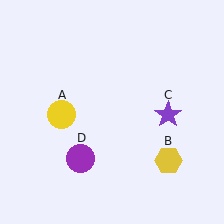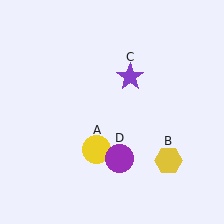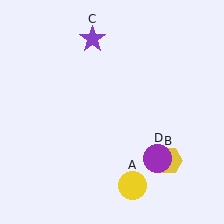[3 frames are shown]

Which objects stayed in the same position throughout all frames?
Yellow hexagon (object B) remained stationary.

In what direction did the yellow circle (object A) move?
The yellow circle (object A) moved down and to the right.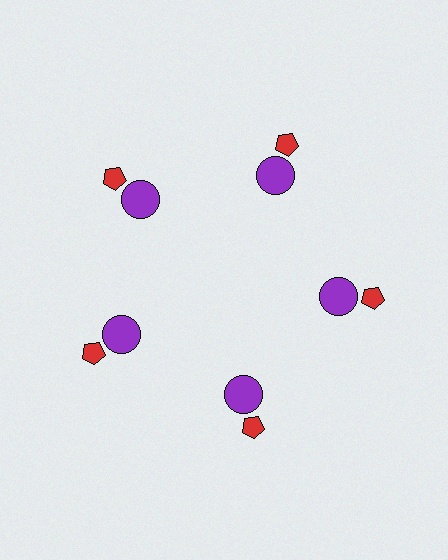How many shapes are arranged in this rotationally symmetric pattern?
There are 10 shapes, arranged in 5 groups of 2.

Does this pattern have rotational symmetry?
Yes, this pattern has 5-fold rotational symmetry. It looks the same after rotating 72 degrees around the center.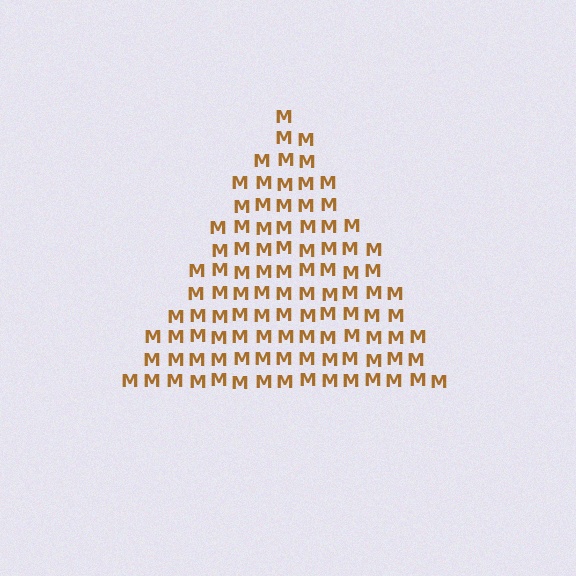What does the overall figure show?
The overall figure shows a triangle.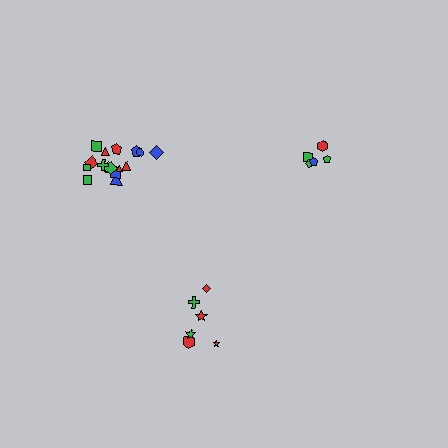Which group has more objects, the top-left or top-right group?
The top-left group.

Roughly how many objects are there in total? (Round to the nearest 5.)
Roughly 30 objects in total.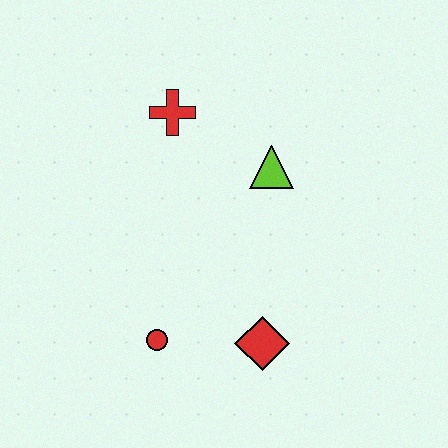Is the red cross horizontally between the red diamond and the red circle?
Yes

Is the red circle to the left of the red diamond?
Yes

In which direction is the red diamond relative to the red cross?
The red diamond is below the red cross.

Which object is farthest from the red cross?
The red diamond is farthest from the red cross.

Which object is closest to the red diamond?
The red circle is closest to the red diamond.